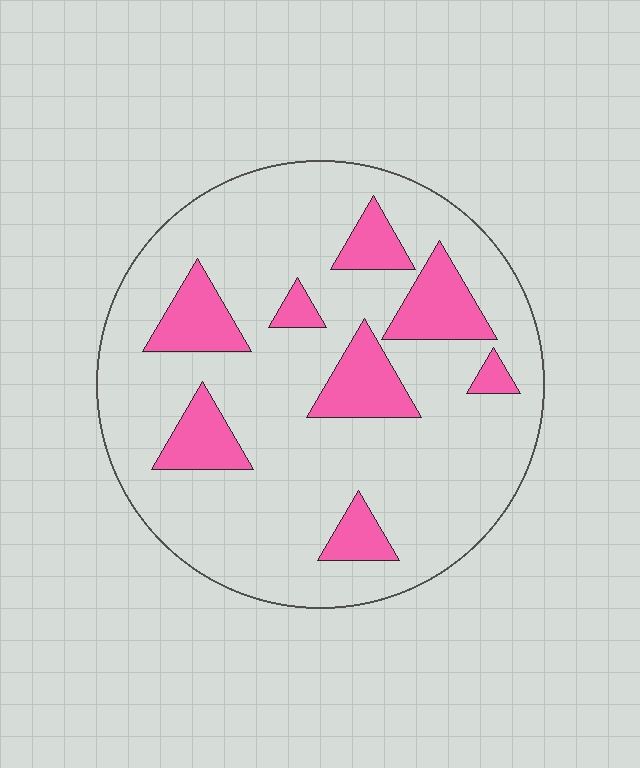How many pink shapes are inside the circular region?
8.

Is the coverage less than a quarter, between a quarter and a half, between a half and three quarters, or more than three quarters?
Less than a quarter.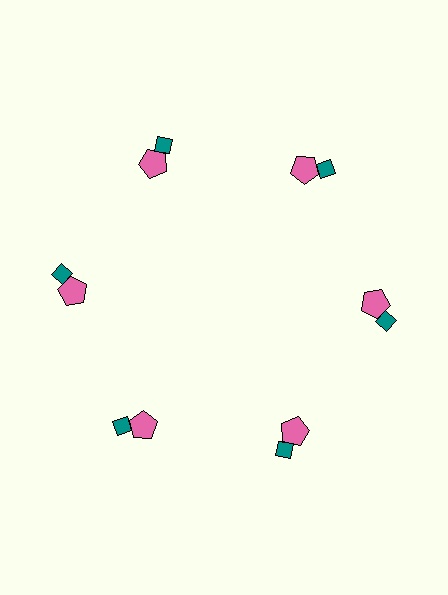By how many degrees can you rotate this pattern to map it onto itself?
The pattern maps onto itself every 60 degrees of rotation.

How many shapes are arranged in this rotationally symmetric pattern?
There are 12 shapes, arranged in 6 groups of 2.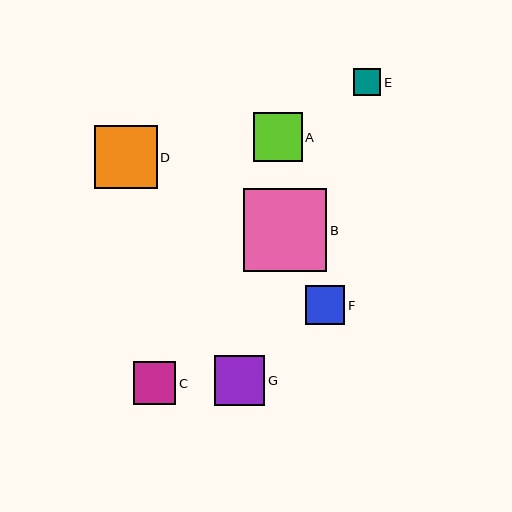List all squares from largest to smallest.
From largest to smallest: B, D, G, A, C, F, E.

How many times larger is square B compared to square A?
Square B is approximately 1.7 times the size of square A.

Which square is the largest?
Square B is the largest with a size of approximately 83 pixels.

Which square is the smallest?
Square E is the smallest with a size of approximately 27 pixels.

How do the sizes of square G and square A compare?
Square G and square A are approximately the same size.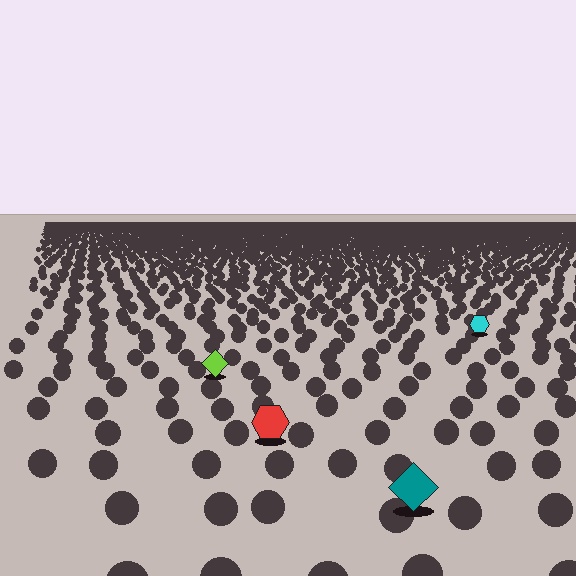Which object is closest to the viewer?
The teal diamond is closest. The texture marks near it are larger and more spread out.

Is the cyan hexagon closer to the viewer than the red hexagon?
No. The red hexagon is closer — you can tell from the texture gradient: the ground texture is coarser near it.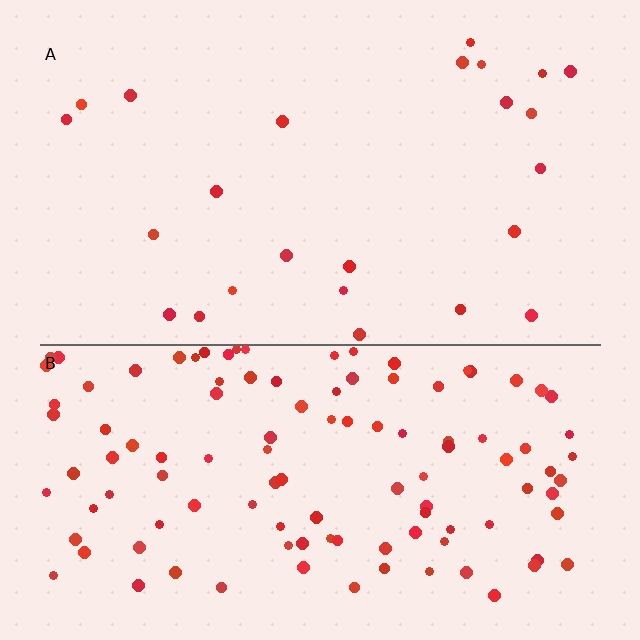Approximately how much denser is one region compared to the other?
Approximately 4.7× — region B over region A.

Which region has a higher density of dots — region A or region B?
B (the bottom).